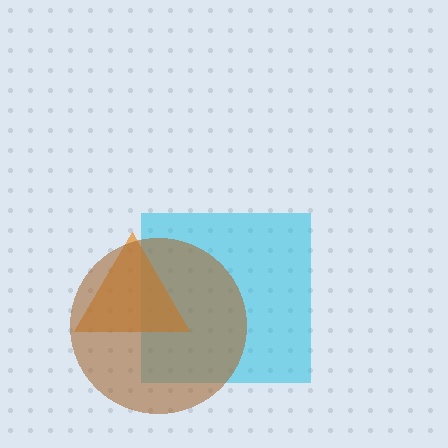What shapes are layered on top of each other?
The layered shapes are: a cyan square, an orange triangle, a brown circle.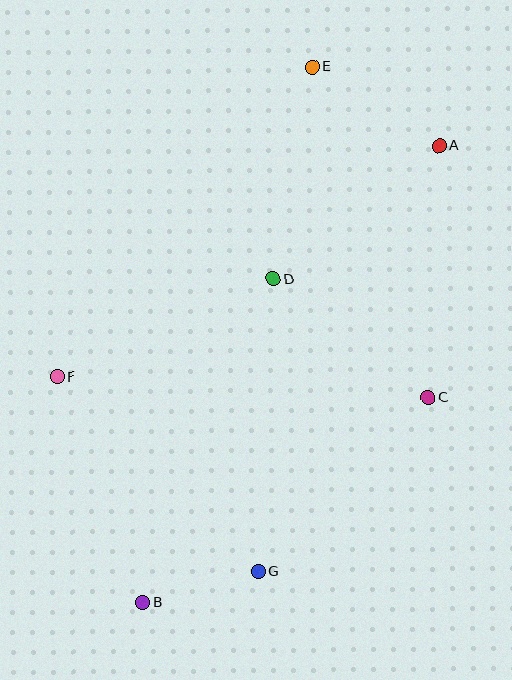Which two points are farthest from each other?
Points B and E are farthest from each other.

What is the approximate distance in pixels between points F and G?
The distance between F and G is approximately 280 pixels.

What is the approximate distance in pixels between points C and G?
The distance between C and G is approximately 243 pixels.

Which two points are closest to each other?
Points B and G are closest to each other.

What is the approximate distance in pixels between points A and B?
The distance between A and B is approximately 545 pixels.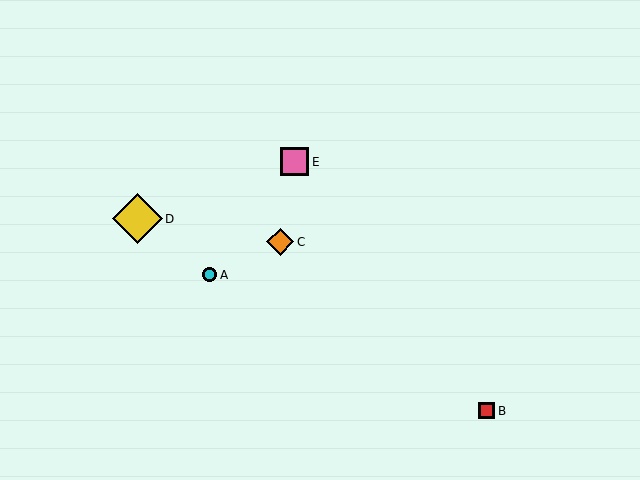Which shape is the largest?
The yellow diamond (labeled D) is the largest.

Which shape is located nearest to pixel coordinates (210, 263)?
The cyan circle (labeled A) at (210, 275) is nearest to that location.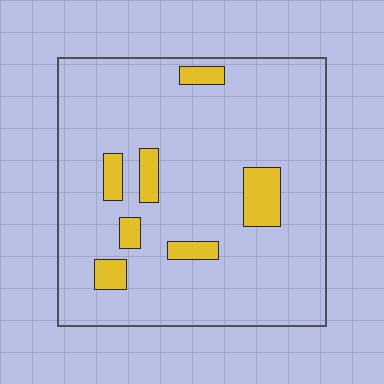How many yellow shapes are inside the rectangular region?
7.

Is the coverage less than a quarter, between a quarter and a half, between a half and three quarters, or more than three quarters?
Less than a quarter.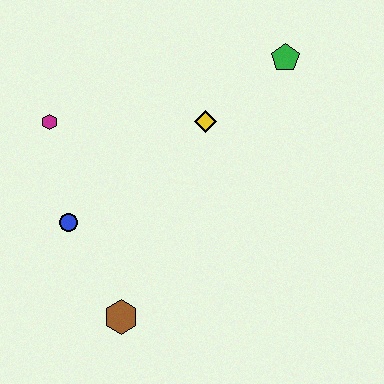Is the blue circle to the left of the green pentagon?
Yes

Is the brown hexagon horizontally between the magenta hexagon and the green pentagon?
Yes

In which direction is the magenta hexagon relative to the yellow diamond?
The magenta hexagon is to the left of the yellow diamond.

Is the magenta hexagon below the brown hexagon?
No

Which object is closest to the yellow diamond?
The green pentagon is closest to the yellow diamond.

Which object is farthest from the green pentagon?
The brown hexagon is farthest from the green pentagon.